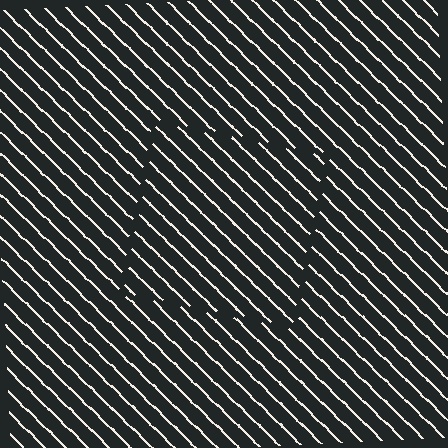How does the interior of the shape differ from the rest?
The interior of the shape contains the same grating, shifted by half a period — the contour is defined by the phase discontinuity where line-ends from the inner and outer gratings abut.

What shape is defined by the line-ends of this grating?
An illusory square. The interior of the shape contains the same grating, shifted by half a period — the contour is defined by the phase discontinuity where line-ends from the inner and outer gratings abut.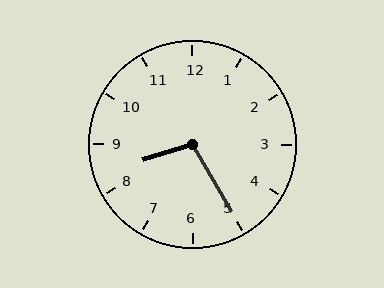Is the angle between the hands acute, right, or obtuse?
It is obtuse.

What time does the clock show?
8:25.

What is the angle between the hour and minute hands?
Approximately 102 degrees.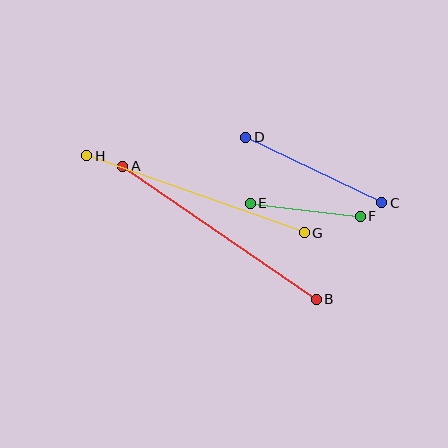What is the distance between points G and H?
The distance is approximately 231 pixels.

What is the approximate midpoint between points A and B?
The midpoint is at approximately (219, 233) pixels.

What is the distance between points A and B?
The distance is approximately 235 pixels.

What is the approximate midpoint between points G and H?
The midpoint is at approximately (195, 194) pixels.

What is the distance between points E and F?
The distance is approximately 111 pixels.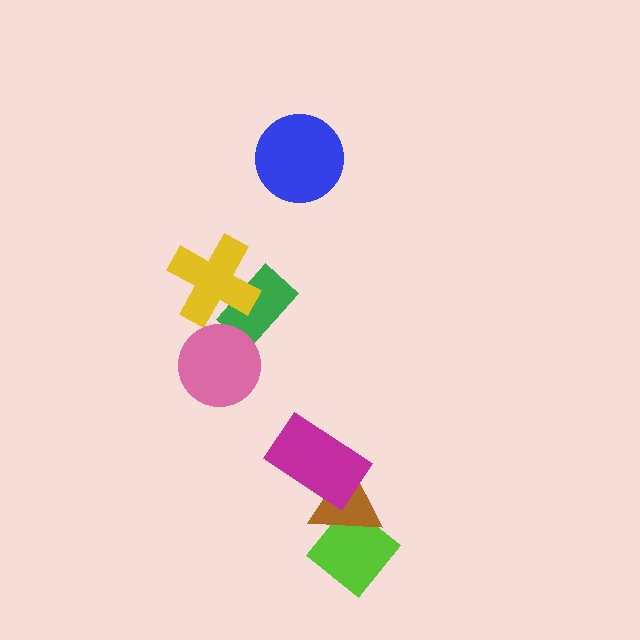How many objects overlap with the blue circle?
0 objects overlap with the blue circle.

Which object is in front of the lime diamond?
The brown triangle is in front of the lime diamond.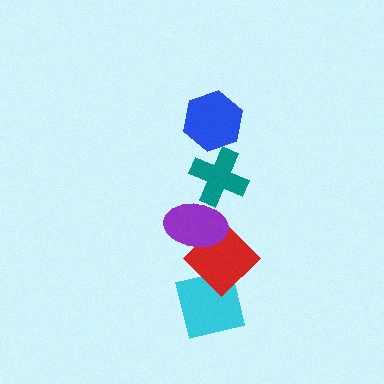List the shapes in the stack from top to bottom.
From top to bottom: the blue hexagon, the teal cross, the purple ellipse, the red diamond, the cyan square.